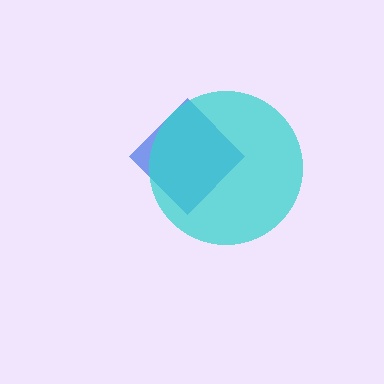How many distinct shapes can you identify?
There are 2 distinct shapes: a blue diamond, a cyan circle.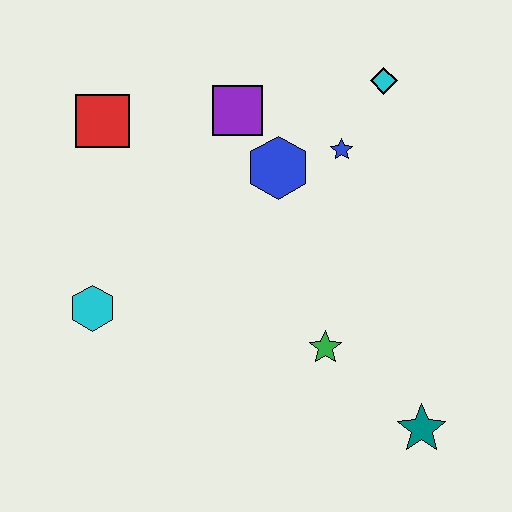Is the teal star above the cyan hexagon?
No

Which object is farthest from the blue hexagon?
The teal star is farthest from the blue hexagon.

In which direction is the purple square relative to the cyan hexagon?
The purple square is above the cyan hexagon.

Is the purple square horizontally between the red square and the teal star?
Yes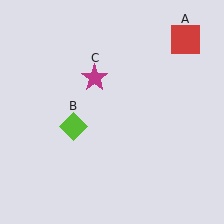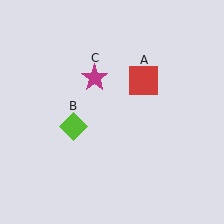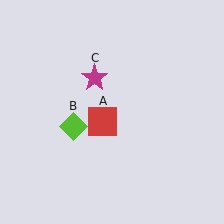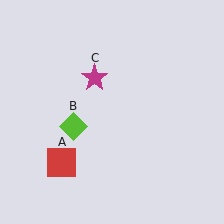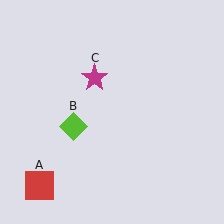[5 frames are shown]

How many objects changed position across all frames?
1 object changed position: red square (object A).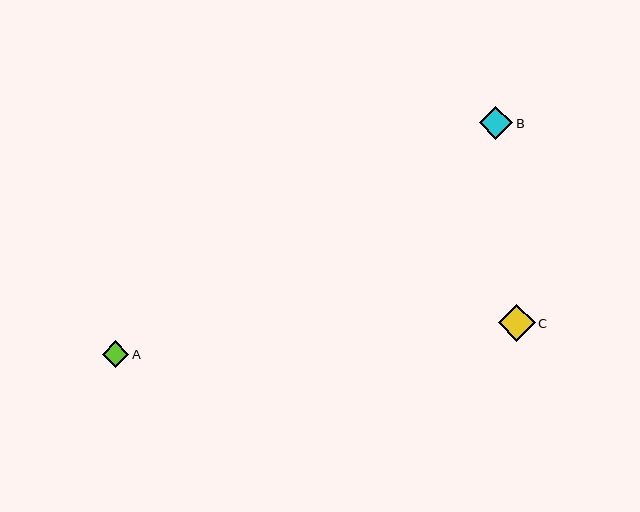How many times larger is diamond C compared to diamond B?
Diamond C is approximately 1.1 times the size of diamond B.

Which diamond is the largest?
Diamond C is the largest with a size of approximately 37 pixels.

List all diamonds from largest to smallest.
From largest to smallest: C, B, A.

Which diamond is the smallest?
Diamond A is the smallest with a size of approximately 26 pixels.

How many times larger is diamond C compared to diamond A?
Diamond C is approximately 1.4 times the size of diamond A.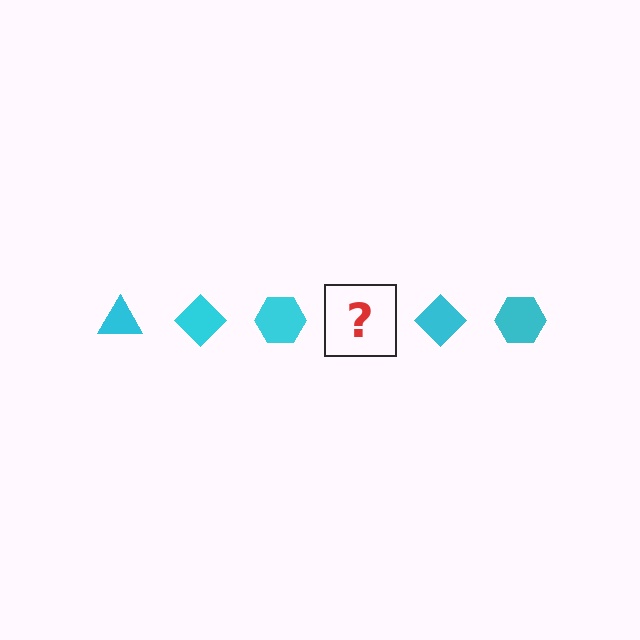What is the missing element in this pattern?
The missing element is a cyan triangle.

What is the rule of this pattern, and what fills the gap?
The rule is that the pattern cycles through triangle, diamond, hexagon shapes in cyan. The gap should be filled with a cyan triangle.